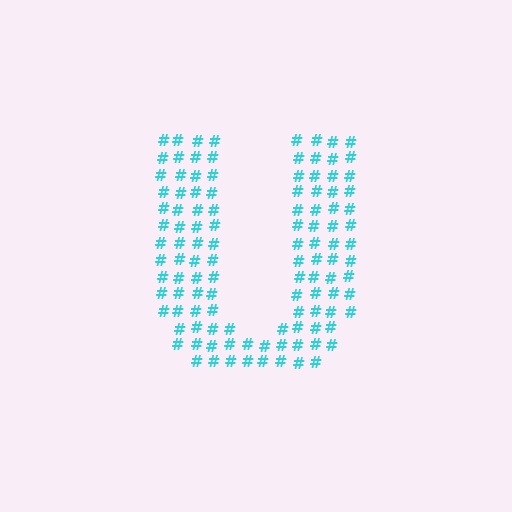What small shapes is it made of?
It is made of small hash symbols.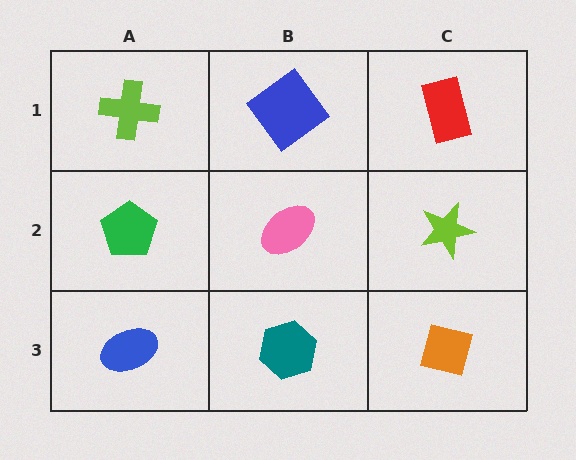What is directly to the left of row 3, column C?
A teal hexagon.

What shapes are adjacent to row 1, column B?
A pink ellipse (row 2, column B), a lime cross (row 1, column A), a red rectangle (row 1, column C).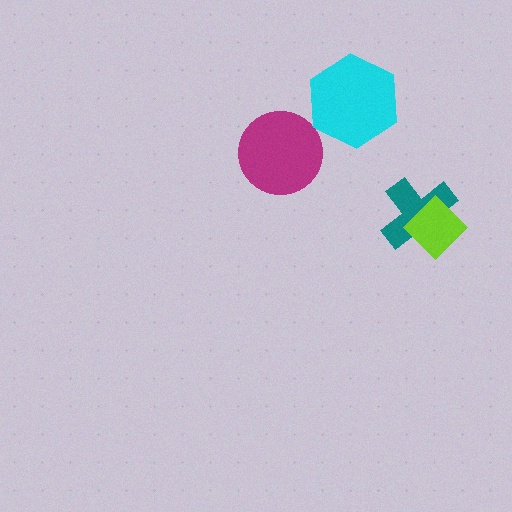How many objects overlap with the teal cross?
1 object overlaps with the teal cross.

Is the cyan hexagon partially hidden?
No, no other shape covers it.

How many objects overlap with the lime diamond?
1 object overlaps with the lime diamond.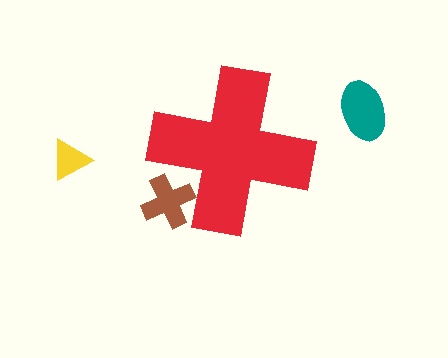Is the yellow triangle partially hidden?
No, the yellow triangle is fully visible.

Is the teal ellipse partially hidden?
No, the teal ellipse is fully visible.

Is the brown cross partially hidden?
Yes, the brown cross is partially hidden behind the red cross.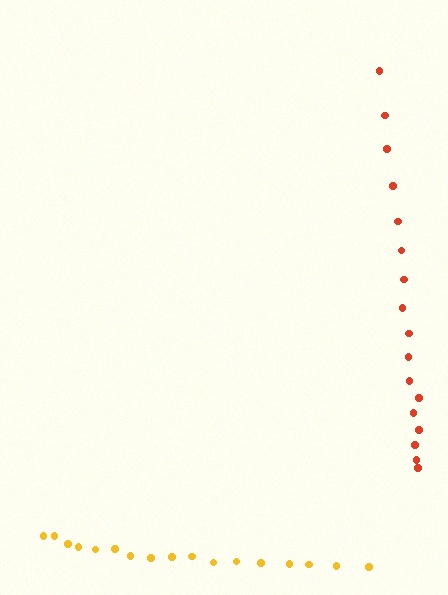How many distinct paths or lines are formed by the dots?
There are 2 distinct paths.